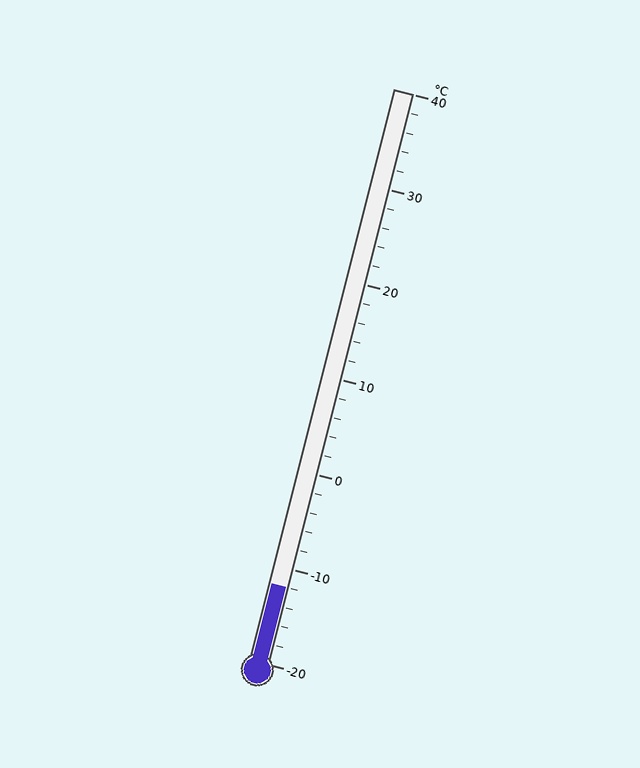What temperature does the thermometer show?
The thermometer shows approximately -12°C.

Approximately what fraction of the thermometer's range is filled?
The thermometer is filled to approximately 15% of its range.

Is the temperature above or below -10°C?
The temperature is below -10°C.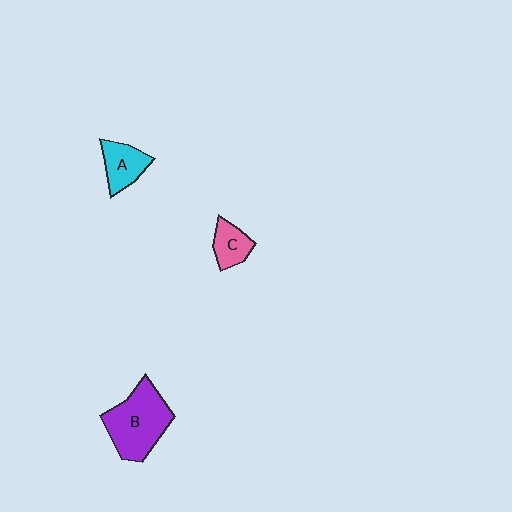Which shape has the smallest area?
Shape C (pink).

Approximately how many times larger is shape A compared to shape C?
Approximately 1.2 times.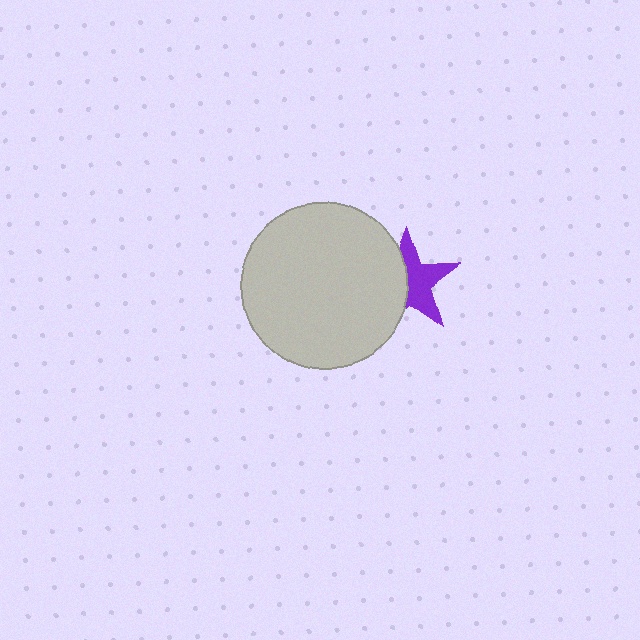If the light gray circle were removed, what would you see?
You would see the complete purple star.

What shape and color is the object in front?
The object in front is a light gray circle.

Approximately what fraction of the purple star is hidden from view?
Roughly 44% of the purple star is hidden behind the light gray circle.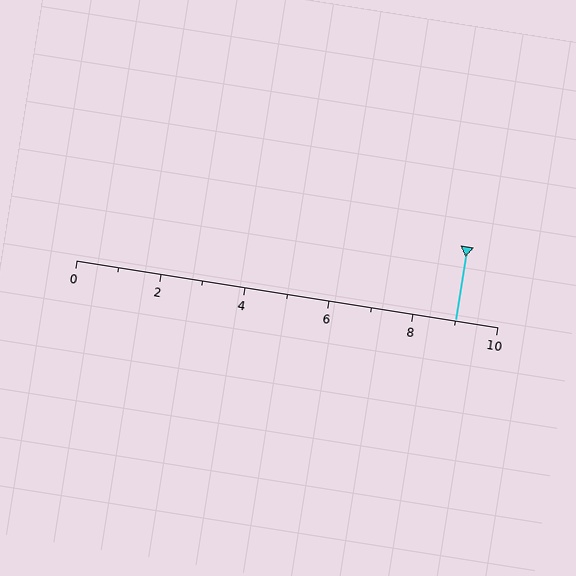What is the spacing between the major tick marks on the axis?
The major ticks are spaced 2 apart.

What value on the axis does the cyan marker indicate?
The marker indicates approximately 9.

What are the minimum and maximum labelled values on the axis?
The axis runs from 0 to 10.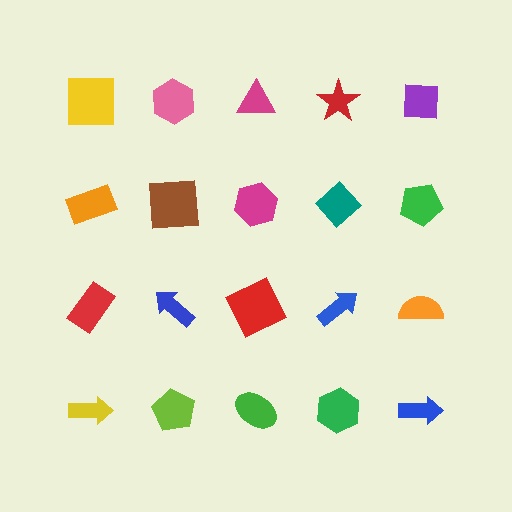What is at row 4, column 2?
A lime pentagon.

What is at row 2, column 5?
A green pentagon.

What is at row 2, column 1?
An orange rectangle.